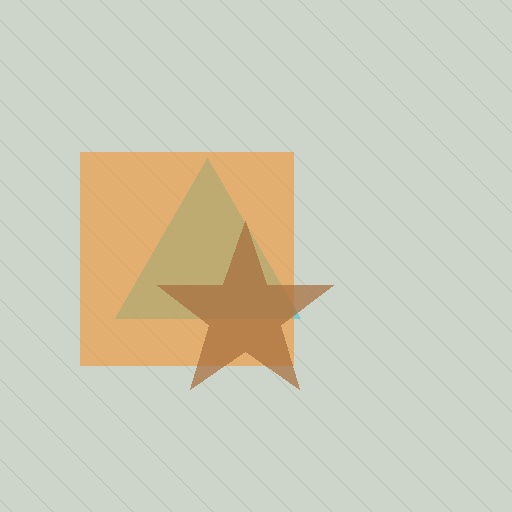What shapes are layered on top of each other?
The layered shapes are: a cyan triangle, an orange square, a brown star.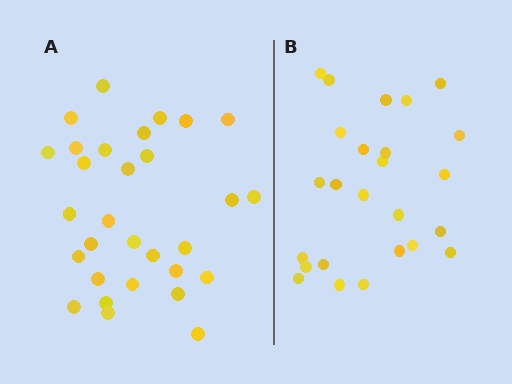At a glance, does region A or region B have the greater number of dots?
Region A (the left region) has more dots.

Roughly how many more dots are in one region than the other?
Region A has about 5 more dots than region B.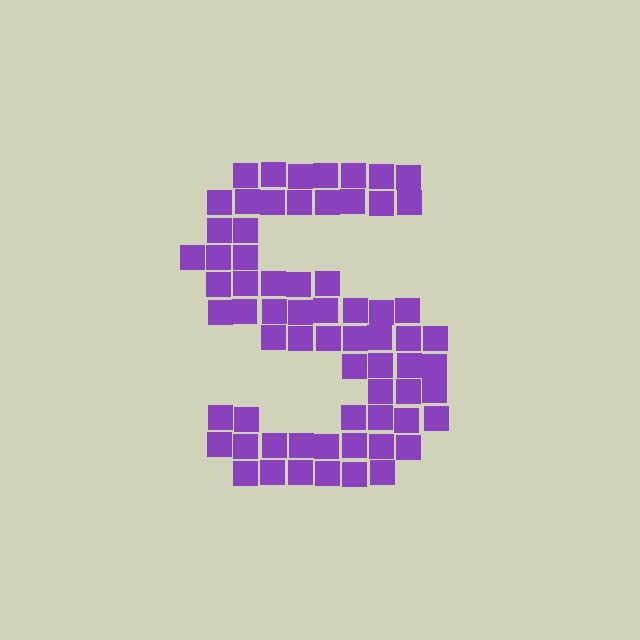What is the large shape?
The large shape is the letter S.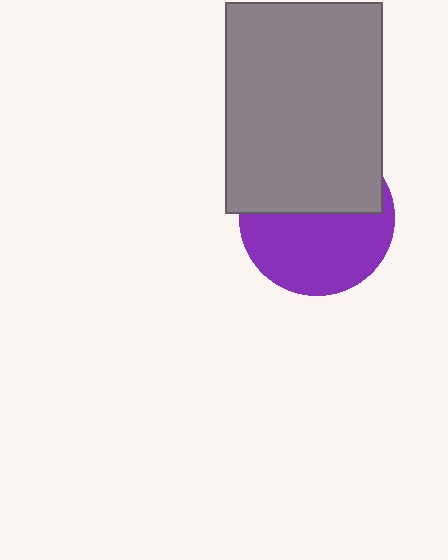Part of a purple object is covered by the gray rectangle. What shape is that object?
It is a circle.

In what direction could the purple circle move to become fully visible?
The purple circle could move down. That would shift it out from behind the gray rectangle entirely.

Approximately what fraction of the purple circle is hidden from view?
Roughly 45% of the purple circle is hidden behind the gray rectangle.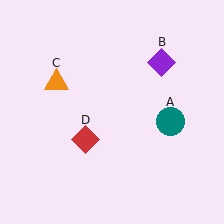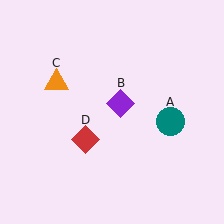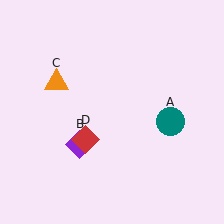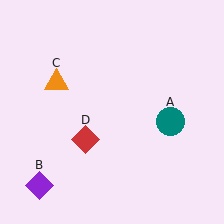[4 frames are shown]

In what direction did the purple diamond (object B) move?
The purple diamond (object B) moved down and to the left.